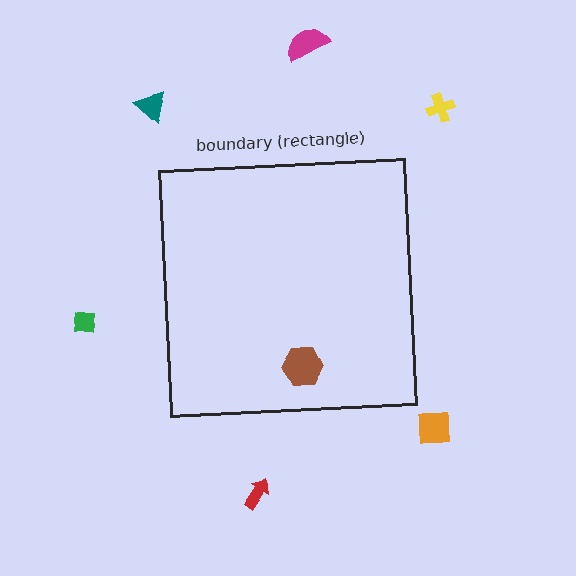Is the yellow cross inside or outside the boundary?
Outside.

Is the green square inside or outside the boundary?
Outside.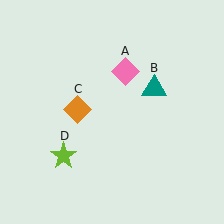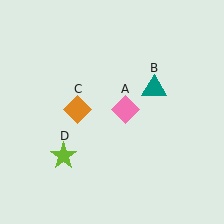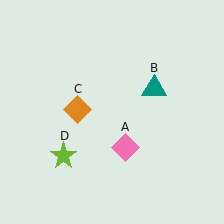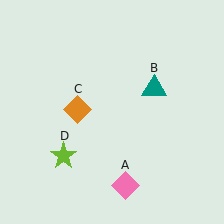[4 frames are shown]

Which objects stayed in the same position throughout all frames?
Teal triangle (object B) and orange diamond (object C) and lime star (object D) remained stationary.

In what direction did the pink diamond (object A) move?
The pink diamond (object A) moved down.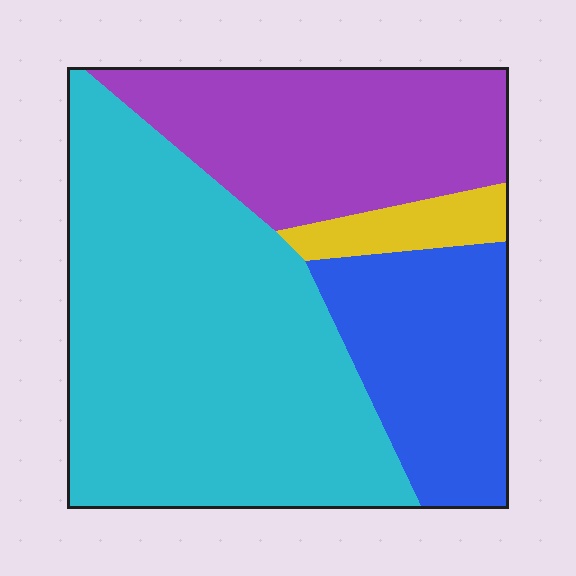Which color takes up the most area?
Cyan, at roughly 50%.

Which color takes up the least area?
Yellow, at roughly 5%.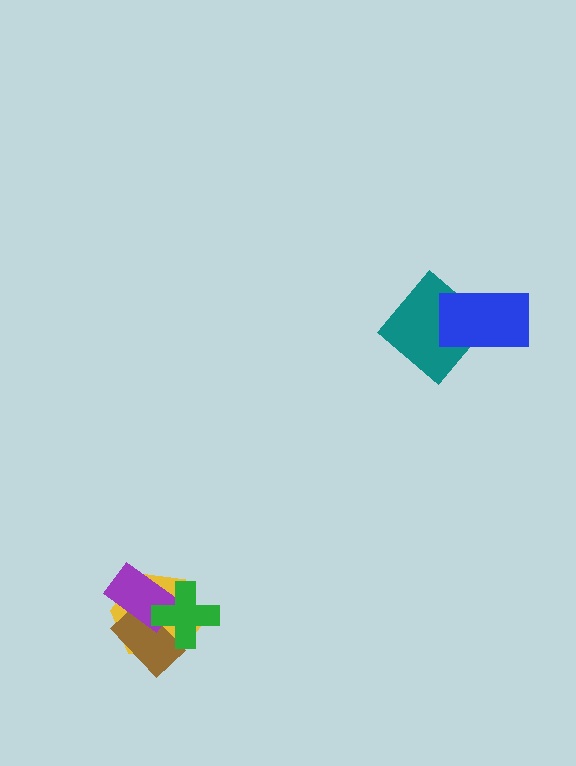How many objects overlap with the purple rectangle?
3 objects overlap with the purple rectangle.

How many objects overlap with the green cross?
3 objects overlap with the green cross.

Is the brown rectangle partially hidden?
Yes, it is partially covered by another shape.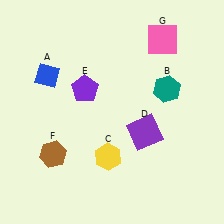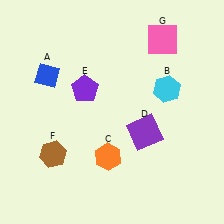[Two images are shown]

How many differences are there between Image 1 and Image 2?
There are 2 differences between the two images.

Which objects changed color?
B changed from teal to cyan. C changed from yellow to orange.